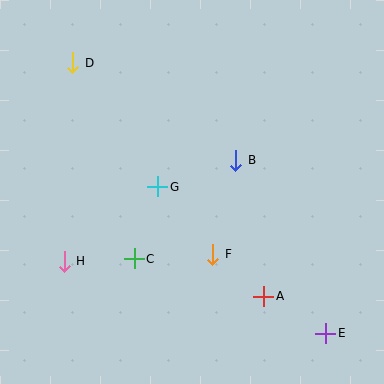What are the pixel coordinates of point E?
Point E is at (326, 333).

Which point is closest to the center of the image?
Point G at (158, 187) is closest to the center.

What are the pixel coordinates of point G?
Point G is at (158, 187).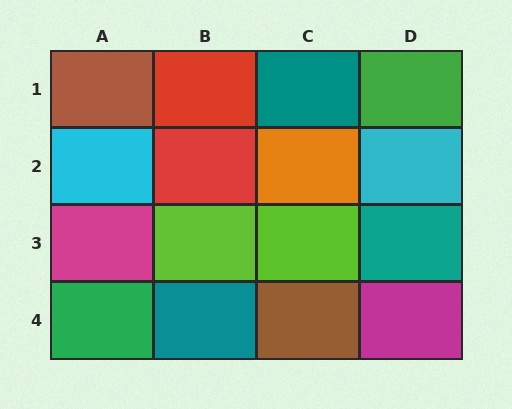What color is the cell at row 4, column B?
Teal.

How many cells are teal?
3 cells are teal.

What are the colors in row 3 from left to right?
Magenta, lime, lime, teal.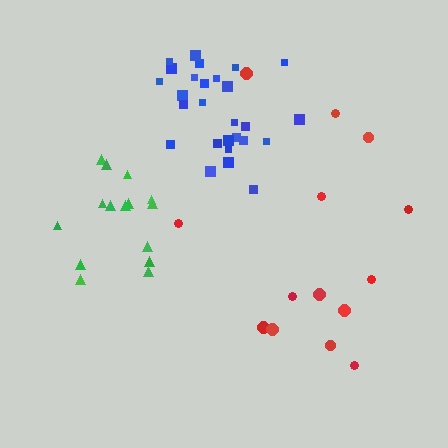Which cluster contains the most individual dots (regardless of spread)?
Blue (27).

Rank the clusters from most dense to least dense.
blue, green, red.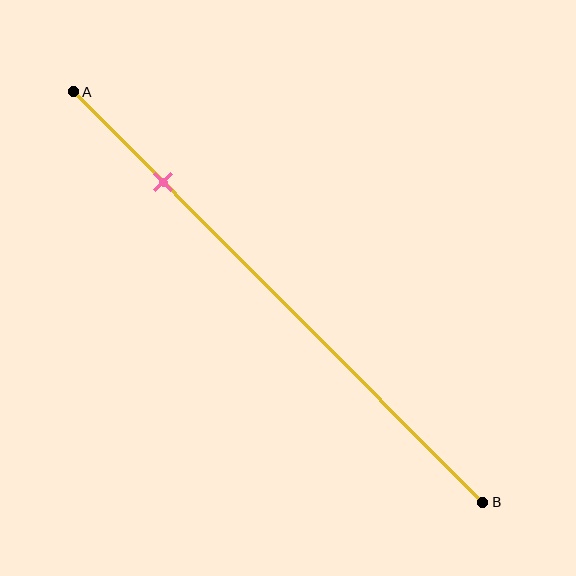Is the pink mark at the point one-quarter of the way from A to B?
Yes, the mark is approximately at the one-quarter point.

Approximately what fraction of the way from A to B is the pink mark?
The pink mark is approximately 20% of the way from A to B.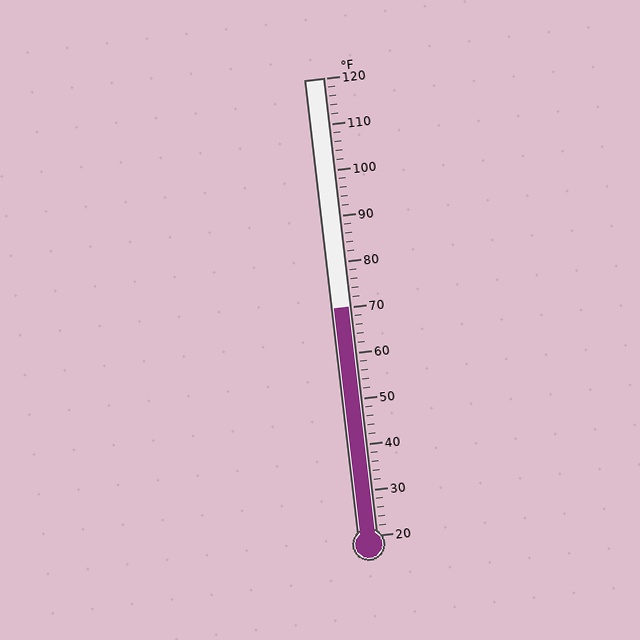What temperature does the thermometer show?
The thermometer shows approximately 70°F.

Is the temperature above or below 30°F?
The temperature is above 30°F.